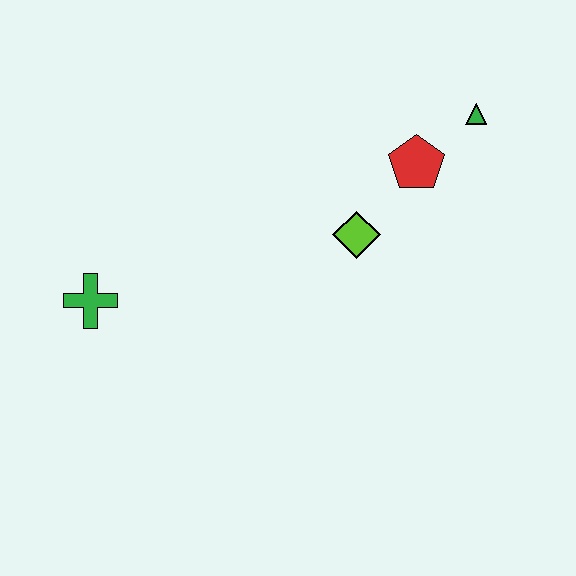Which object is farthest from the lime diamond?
The green cross is farthest from the lime diamond.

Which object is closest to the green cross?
The lime diamond is closest to the green cross.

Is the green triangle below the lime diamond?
No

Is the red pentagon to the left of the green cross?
No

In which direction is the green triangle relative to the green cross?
The green triangle is to the right of the green cross.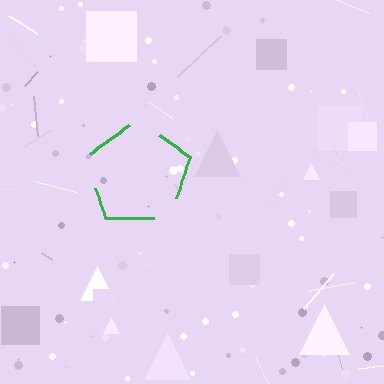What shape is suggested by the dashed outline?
The dashed outline suggests a pentagon.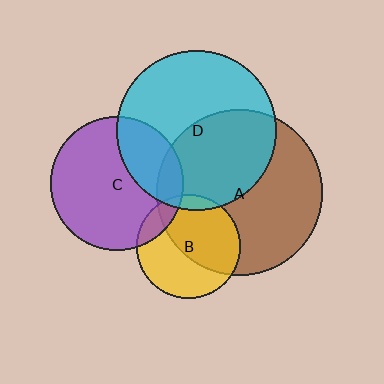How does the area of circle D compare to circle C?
Approximately 1.4 times.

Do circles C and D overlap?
Yes.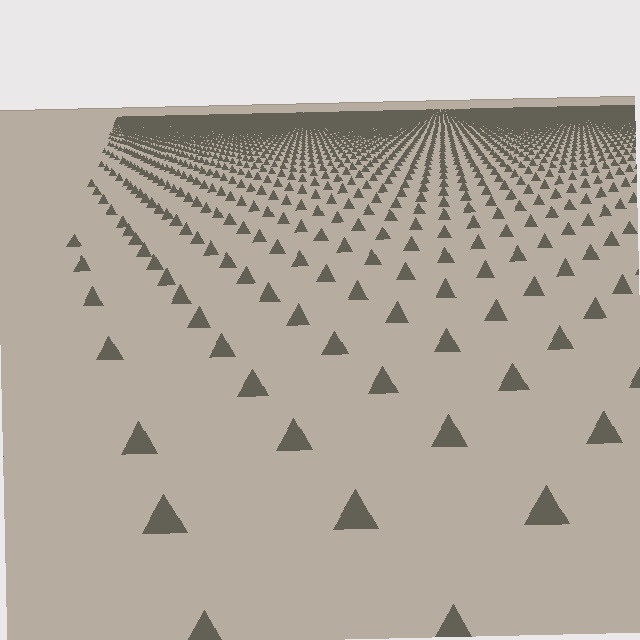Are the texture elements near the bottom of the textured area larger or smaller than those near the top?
Larger. Near the bottom, elements are closer to the viewer and appear at a bigger on-screen size.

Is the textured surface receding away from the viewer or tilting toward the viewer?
The surface is receding away from the viewer. Texture elements get smaller and denser toward the top.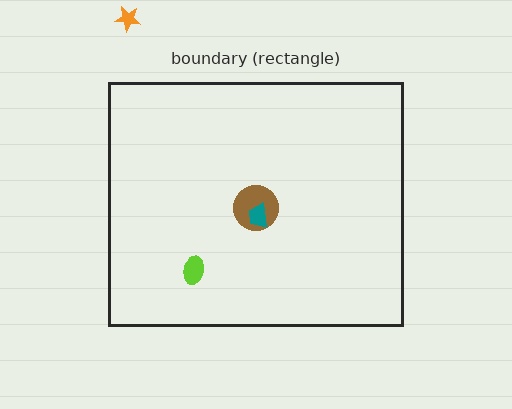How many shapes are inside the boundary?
3 inside, 1 outside.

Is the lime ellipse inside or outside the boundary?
Inside.